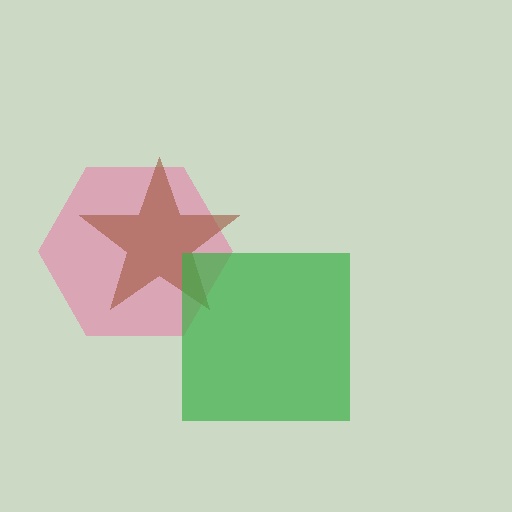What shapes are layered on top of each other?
The layered shapes are: a pink hexagon, a brown star, a green square.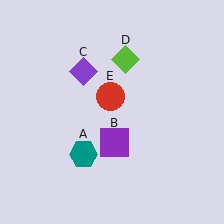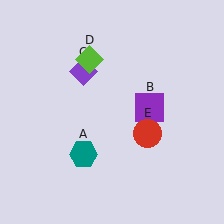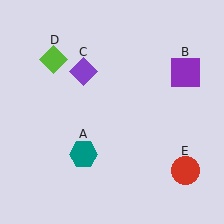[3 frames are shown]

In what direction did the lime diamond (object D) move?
The lime diamond (object D) moved left.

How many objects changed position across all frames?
3 objects changed position: purple square (object B), lime diamond (object D), red circle (object E).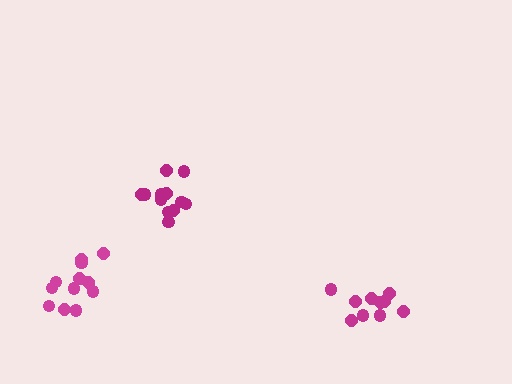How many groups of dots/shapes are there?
There are 3 groups.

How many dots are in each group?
Group 1: 13 dots, Group 2: 10 dots, Group 3: 12 dots (35 total).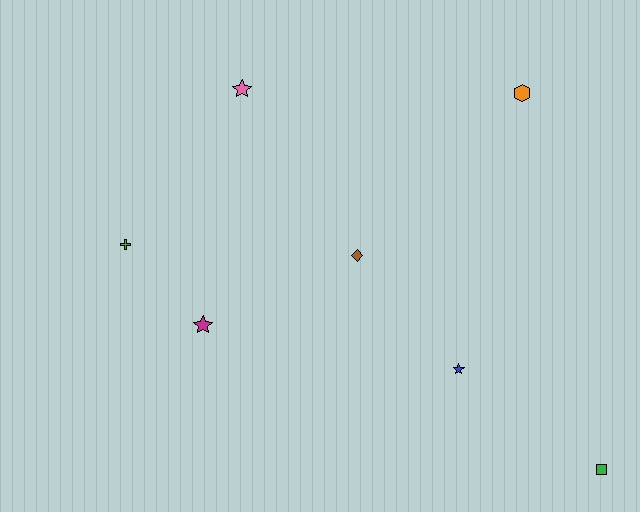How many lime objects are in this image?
There are no lime objects.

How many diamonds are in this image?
There is 1 diamond.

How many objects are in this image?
There are 7 objects.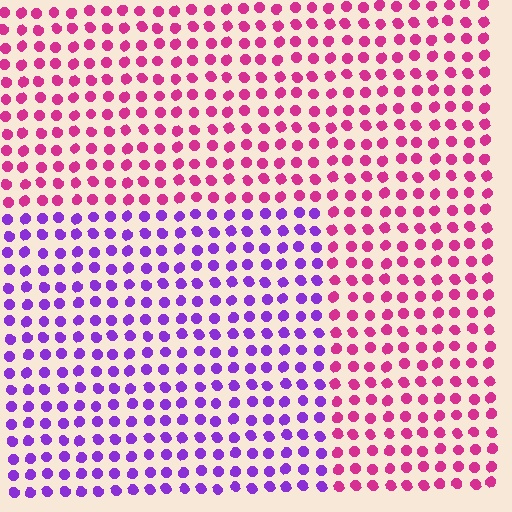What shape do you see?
I see a rectangle.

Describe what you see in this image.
The image is filled with small magenta elements in a uniform arrangement. A rectangle-shaped region is visible where the elements are tinted to a slightly different hue, forming a subtle color boundary.